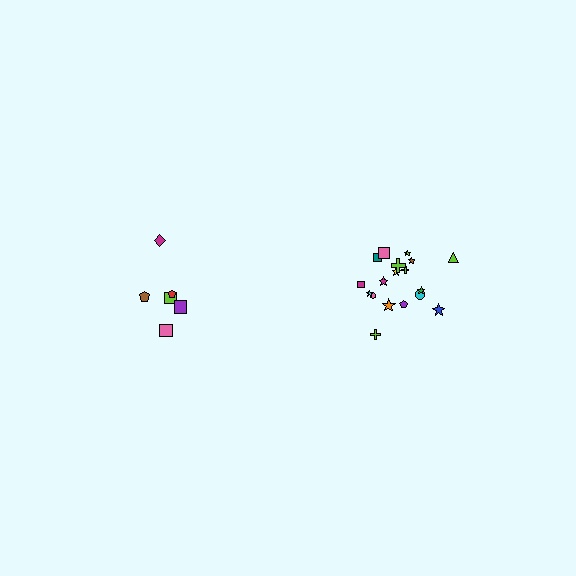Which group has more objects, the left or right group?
The right group.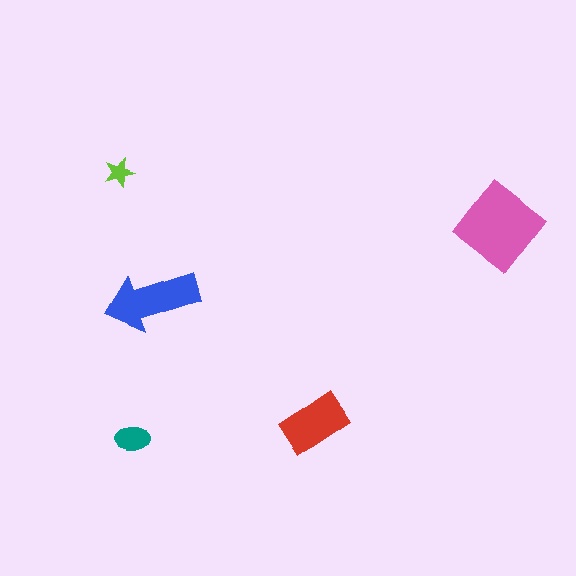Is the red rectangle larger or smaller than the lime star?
Larger.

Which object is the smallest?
The lime star.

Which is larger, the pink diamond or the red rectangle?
The pink diamond.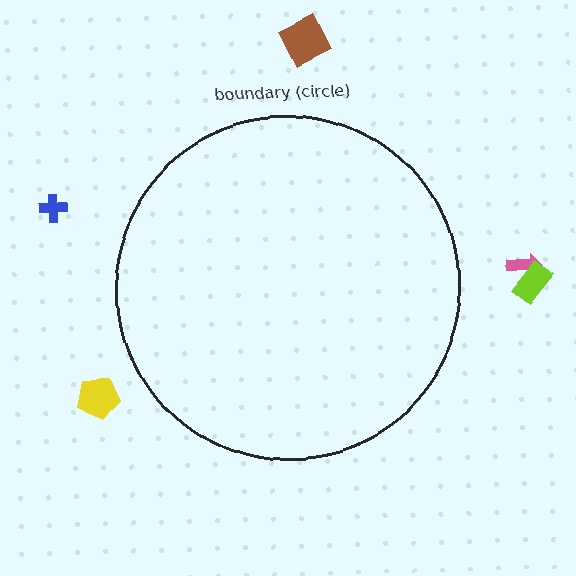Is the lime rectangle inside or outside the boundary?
Outside.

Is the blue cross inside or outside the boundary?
Outside.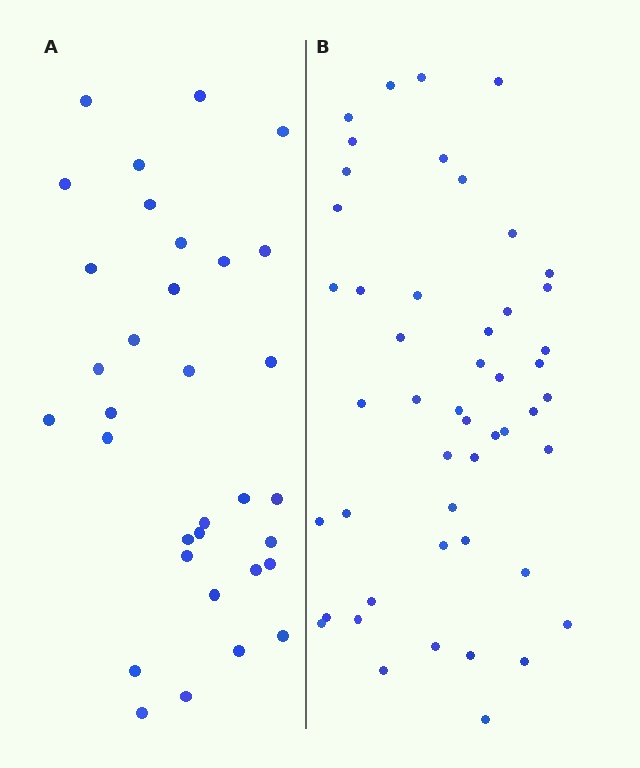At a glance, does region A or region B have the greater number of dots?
Region B (the right region) has more dots.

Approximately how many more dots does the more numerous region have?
Region B has approximately 15 more dots than region A.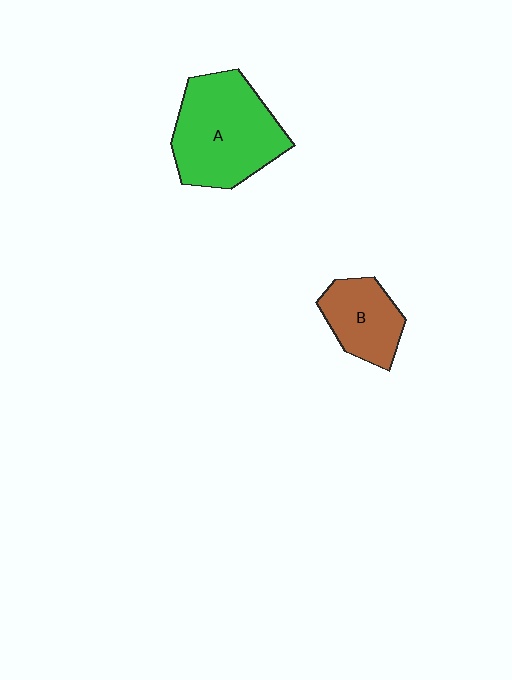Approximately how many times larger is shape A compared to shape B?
Approximately 1.8 times.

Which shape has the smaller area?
Shape B (brown).